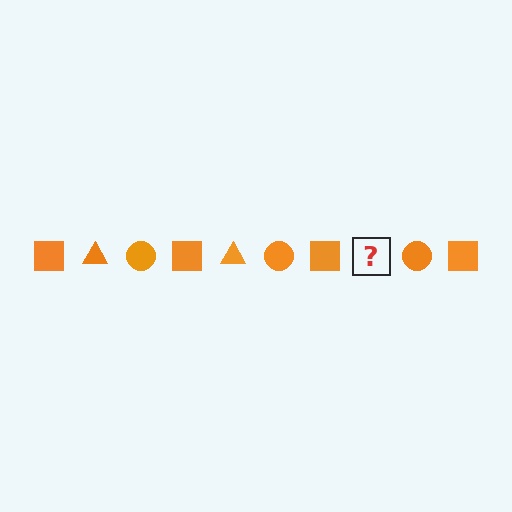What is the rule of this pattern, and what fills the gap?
The rule is that the pattern cycles through square, triangle, circle shapes in orange. The gap should be filled with an orange triangle.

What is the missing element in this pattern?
The missing element is an orange triangle.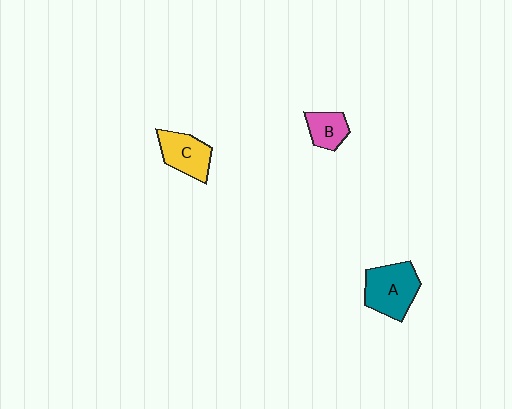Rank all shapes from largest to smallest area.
From largest to smallest: A (teal), C (yellow), B (pink).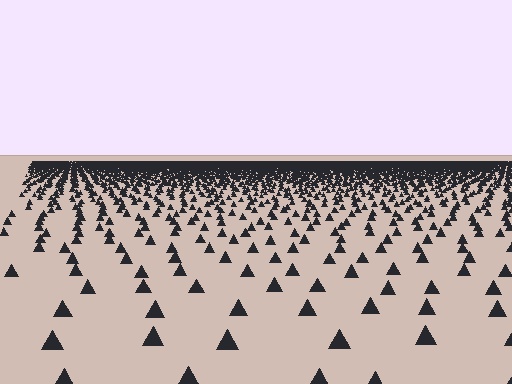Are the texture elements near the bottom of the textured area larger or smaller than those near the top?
Larger. Near the bottom, elements are closer to the viewer and appear at a bigger on-screen size.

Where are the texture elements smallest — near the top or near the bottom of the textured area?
Near the top.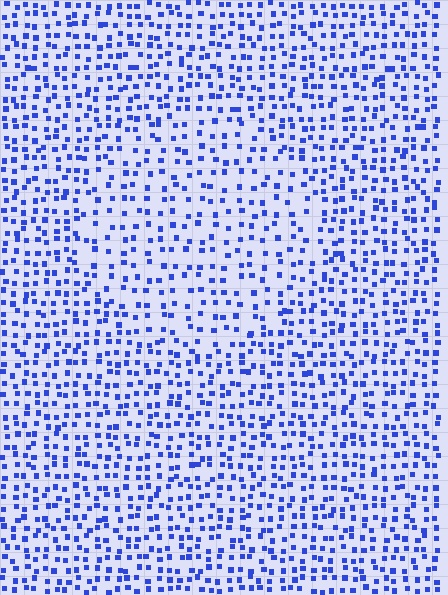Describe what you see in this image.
The image contains small blue elements arranged at two different densities. A circle-shaped region is visible where the elements are less densely packed than the surrounding area.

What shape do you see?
I see a circle.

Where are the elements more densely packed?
The elements are more densely packed outside the circle boundary.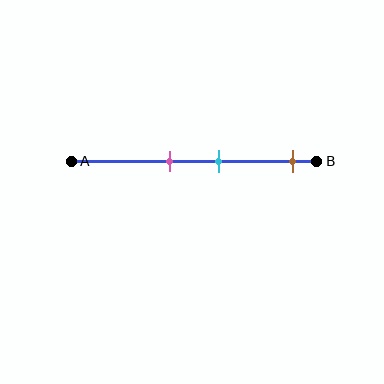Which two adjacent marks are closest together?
The pink and cyan marks are the closest adjacent pair.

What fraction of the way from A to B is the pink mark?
The pink mark is approximately 40% (0.4) of the way from A to B.